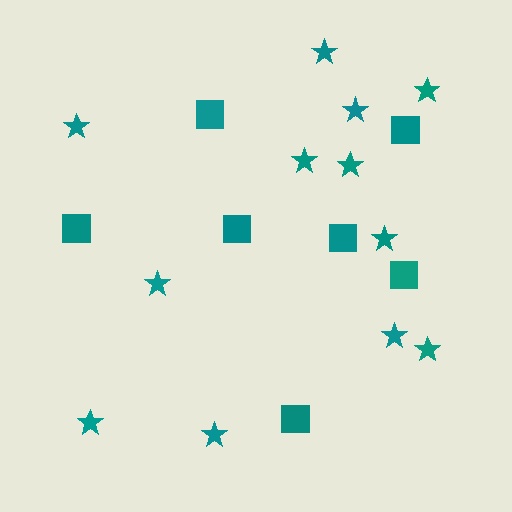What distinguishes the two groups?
There are 2 groups: one group of squares (7) and one group of stars (12).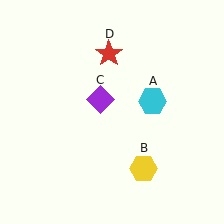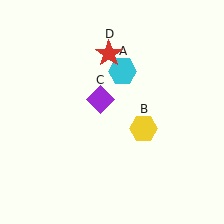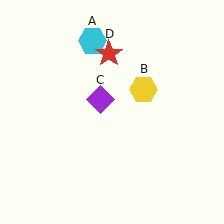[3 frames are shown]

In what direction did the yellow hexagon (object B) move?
The yellow hexagon (object B) moved up.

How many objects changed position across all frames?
2 objects changed position: cyan hexagon (object A), yellow hexagon (object B).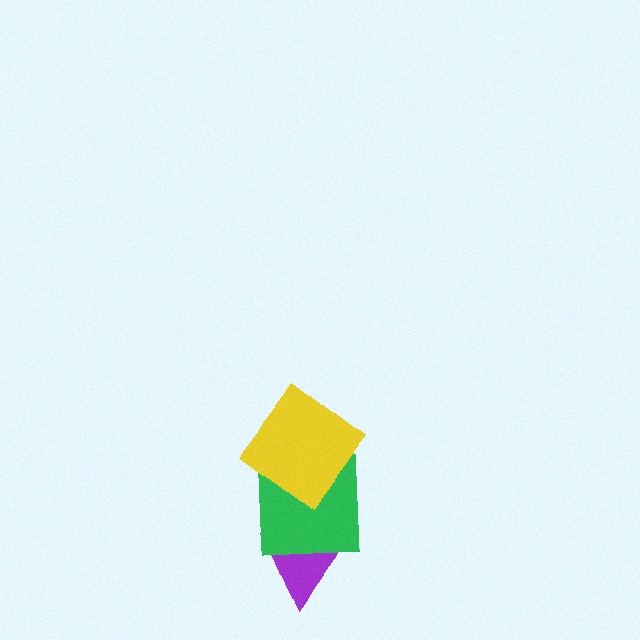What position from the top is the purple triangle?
The purple triangle is 3rd from the top.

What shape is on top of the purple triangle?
The green square is on top of the purple triangle.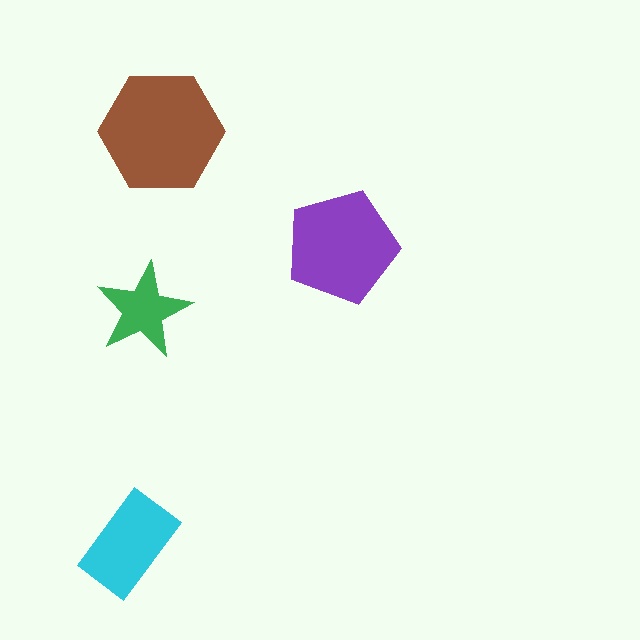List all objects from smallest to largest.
The green star, the cyan rectangle, the purple pentagon, the brown hexagon.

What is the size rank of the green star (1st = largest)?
4th.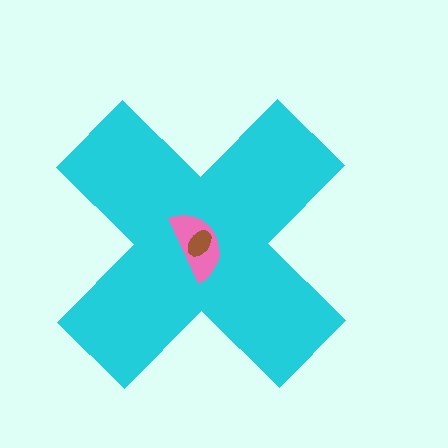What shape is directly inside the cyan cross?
The pink semicircle.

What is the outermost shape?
The cyan cross.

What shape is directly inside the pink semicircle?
The brown ellipse.